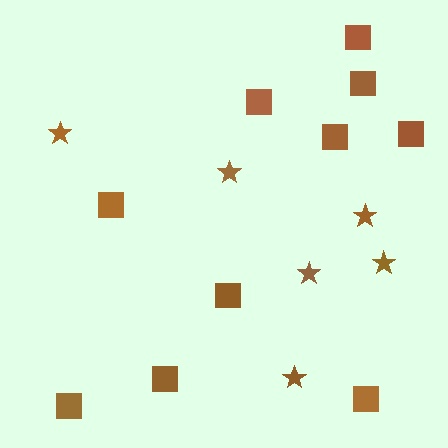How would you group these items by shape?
There are 2 groups: one group of squares (10) and one group of stars (6).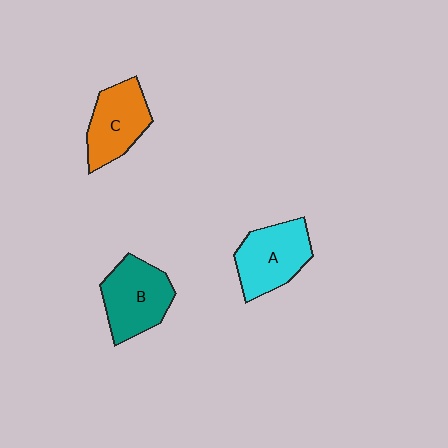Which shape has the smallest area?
Shape C (orange).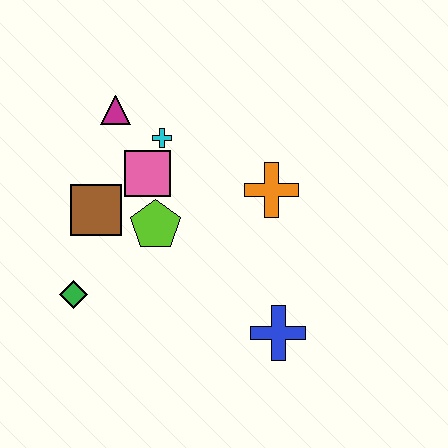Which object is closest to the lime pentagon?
The pink square is closest to the lime pentagon.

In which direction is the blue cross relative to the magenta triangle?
The blue cross is below the magenta triangle.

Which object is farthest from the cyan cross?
The blue cross is farthest from the cyan cross.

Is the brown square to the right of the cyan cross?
No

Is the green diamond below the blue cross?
No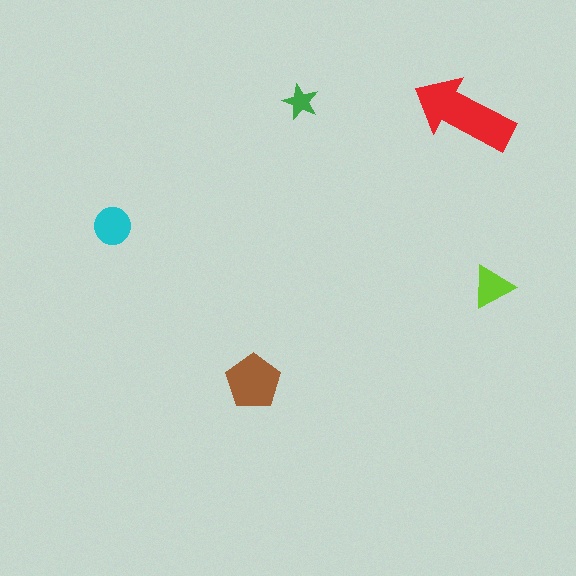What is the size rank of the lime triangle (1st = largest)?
4th.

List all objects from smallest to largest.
The green star, the lime triangle, the cyan circle, the brown pentagon, the red arrow.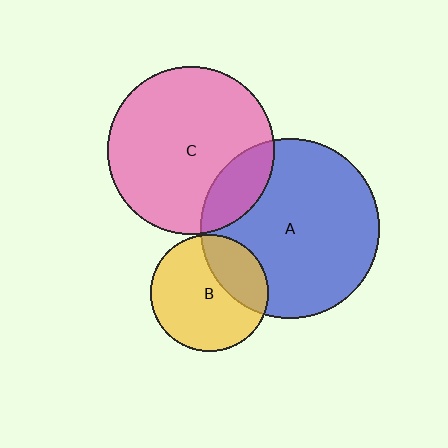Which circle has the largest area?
Circle A (blue).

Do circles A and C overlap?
Yes.